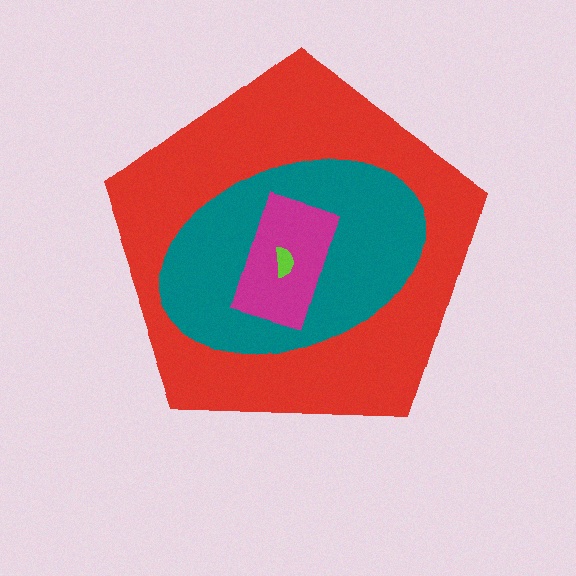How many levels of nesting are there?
4.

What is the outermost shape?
The red pentagon.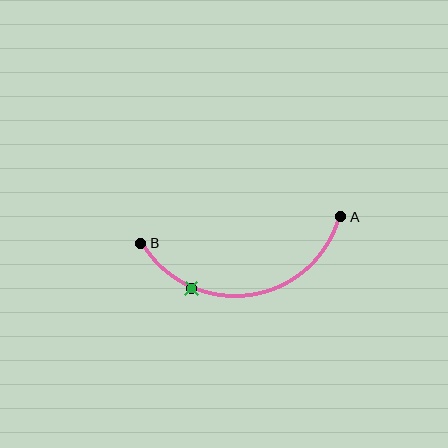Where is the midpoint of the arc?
The arc midpoint is the point on the curve farthest from the straight line joining A and B. It sits below that line.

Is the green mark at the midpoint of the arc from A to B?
No. The green mark lies on the arc but is closer to endpoint B. The arc midpoint would be at the point on the curve equidistant along the arc from both A and B.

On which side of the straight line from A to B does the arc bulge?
The arc bulges below the straight line connecting A and B.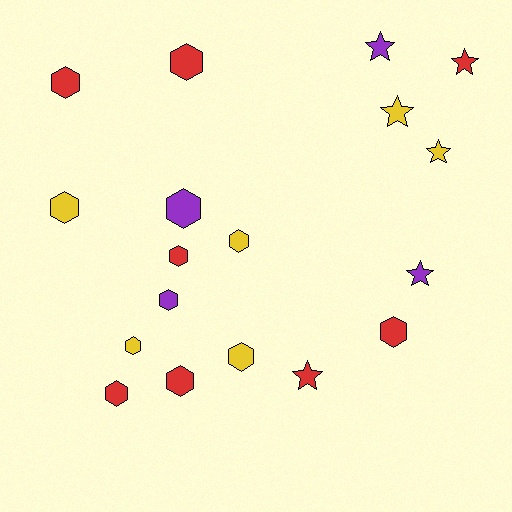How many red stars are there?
There are 2 red stars.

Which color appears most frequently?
Red, with 8 objects.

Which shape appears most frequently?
Hexagon, with 12 objects.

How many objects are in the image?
There are 18 objects.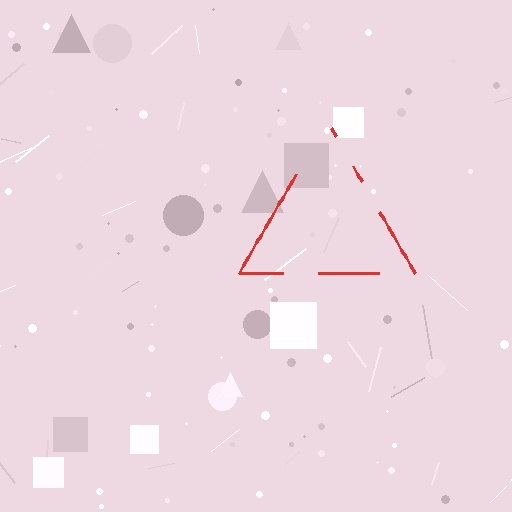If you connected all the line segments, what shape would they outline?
They would outline a triangle.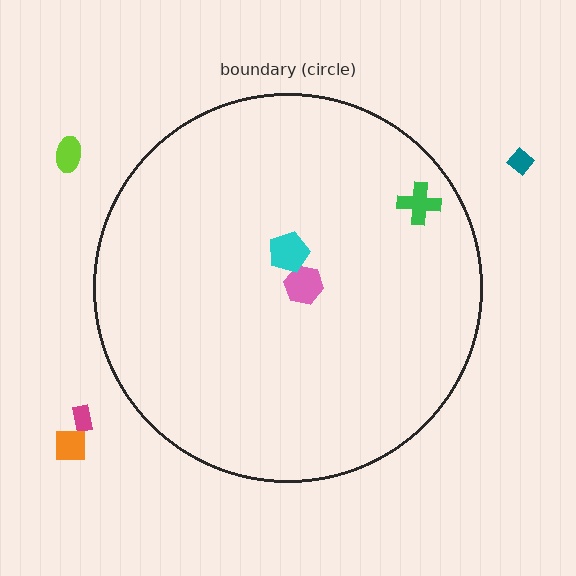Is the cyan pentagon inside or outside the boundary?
Inside.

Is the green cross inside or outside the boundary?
Inside.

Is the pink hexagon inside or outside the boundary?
Inside.